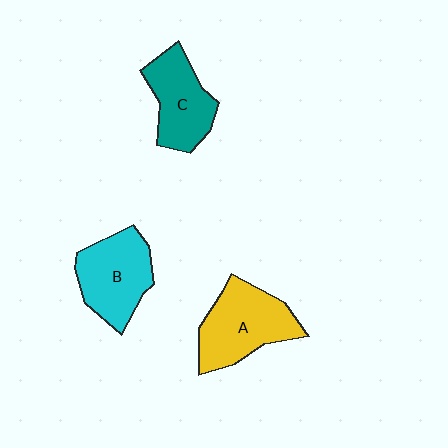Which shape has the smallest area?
Shape C (teal).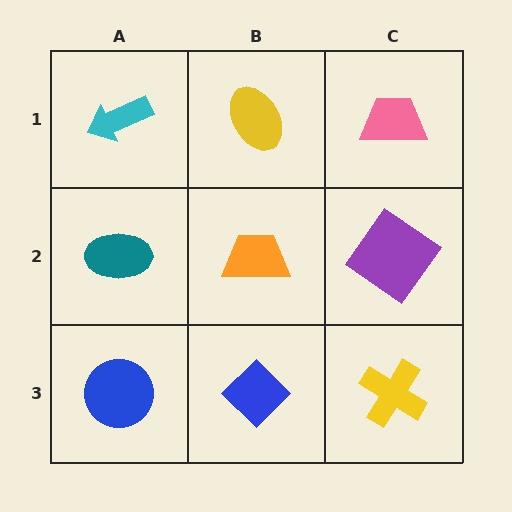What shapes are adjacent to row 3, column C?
A purple diamond (row 2, column C), a blue diamond (row 3, column B).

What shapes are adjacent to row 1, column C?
A purple diamond (row 2, column C), a yellow ellipse (row 1, column B).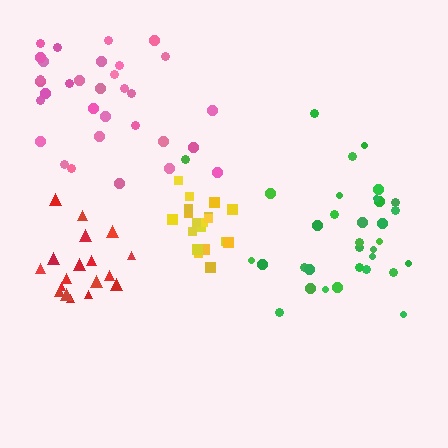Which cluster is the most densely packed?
Yellow.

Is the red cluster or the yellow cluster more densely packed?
Yellow.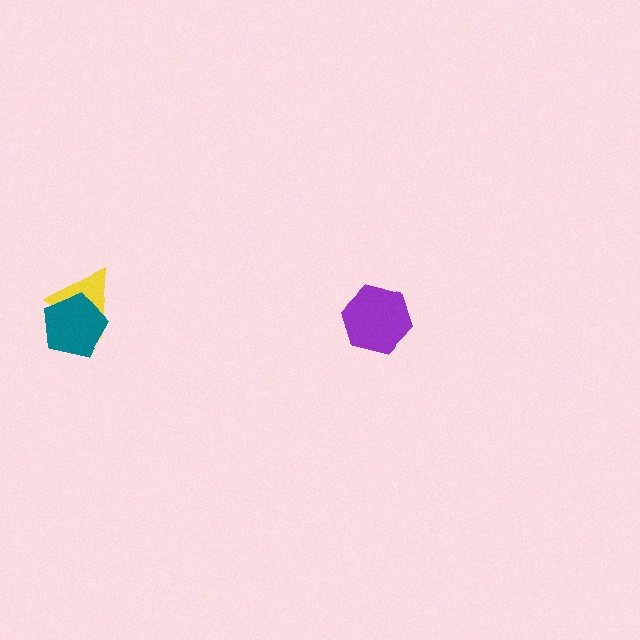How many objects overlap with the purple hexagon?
0 objects overlap with the purple hexagon.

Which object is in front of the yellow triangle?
The teal pentagon is in front of the yellow triangle.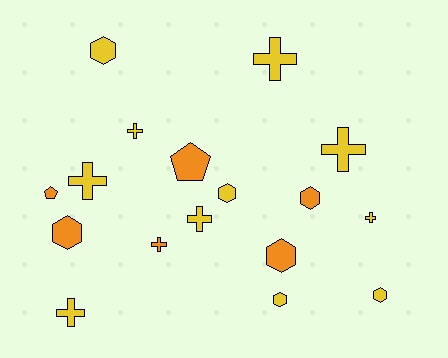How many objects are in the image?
There are 17 objects.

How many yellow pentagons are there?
There are no yellow pentagons.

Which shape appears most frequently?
Cross, with 8 objects.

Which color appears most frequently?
Yellow, with 11 objects.